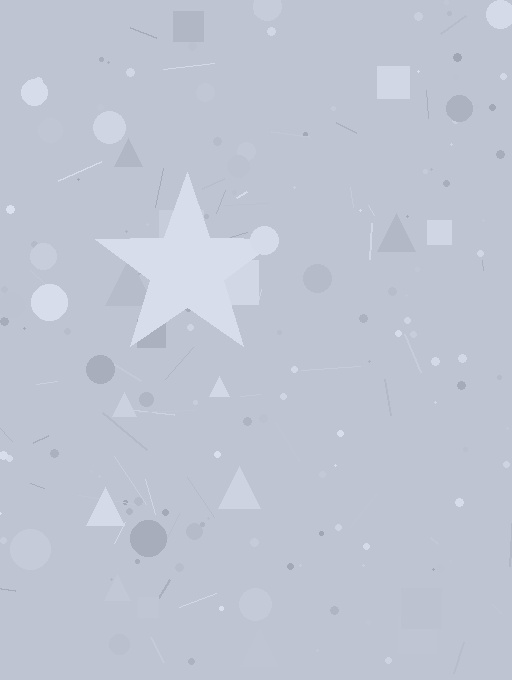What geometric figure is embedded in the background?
A star is embedded in the background.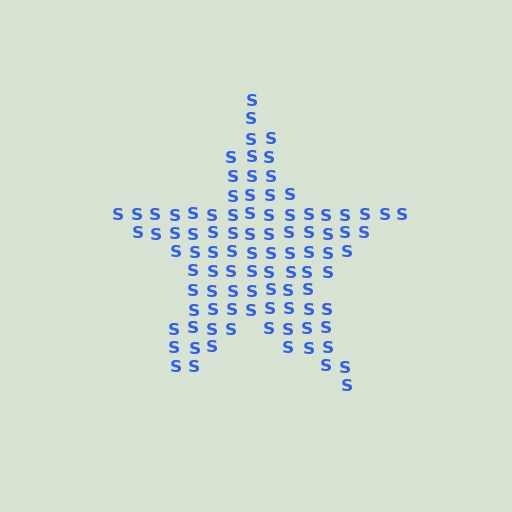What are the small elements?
The small elements are letter S's.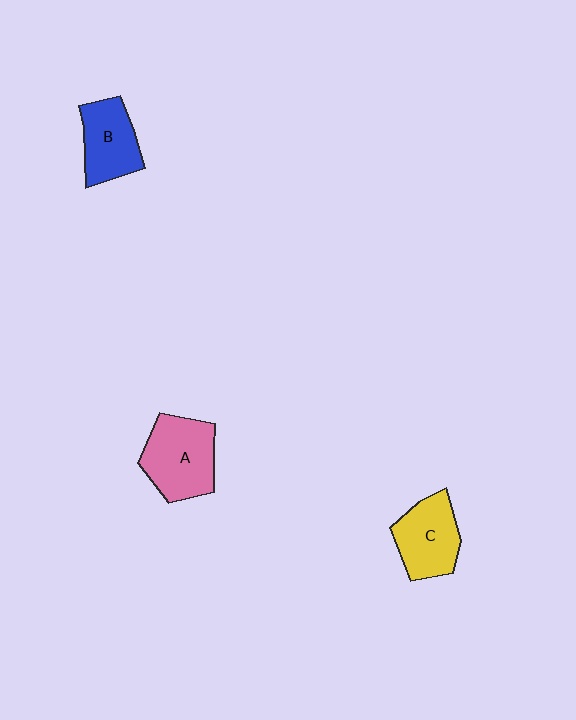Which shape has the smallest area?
Shape B (blue).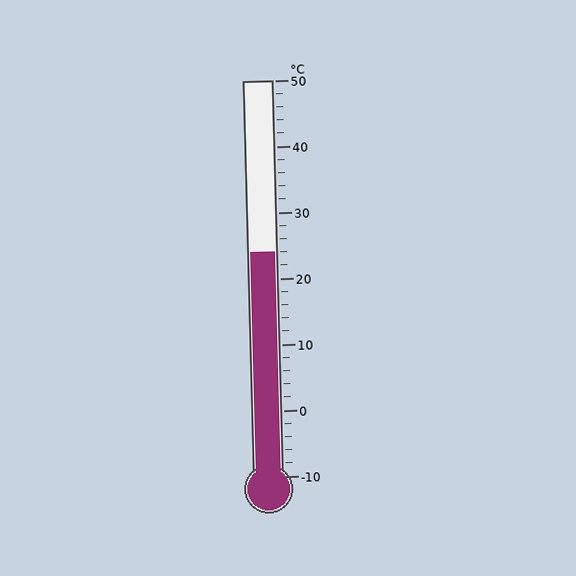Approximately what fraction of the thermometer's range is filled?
The thermometer is filled to approximately 55% of its range.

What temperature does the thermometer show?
The thermometer shows approximately 24°C.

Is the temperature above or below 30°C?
The temperature is below 30°C.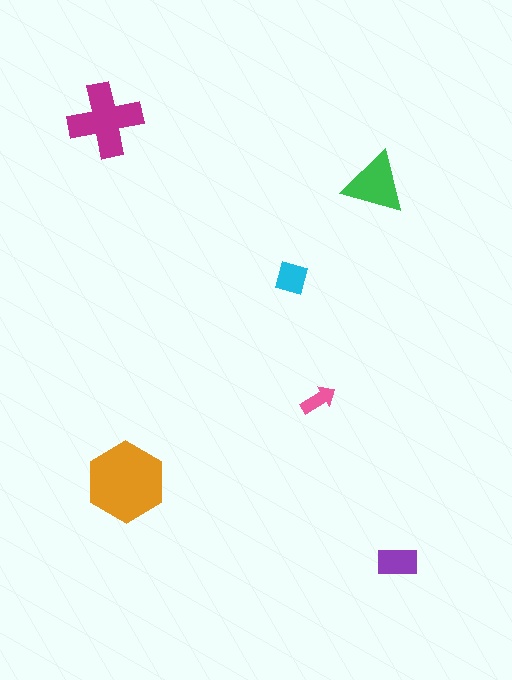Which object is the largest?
The orange hexagon.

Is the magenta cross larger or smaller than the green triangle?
Larger.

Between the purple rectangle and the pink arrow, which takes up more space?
The purple rectangle.